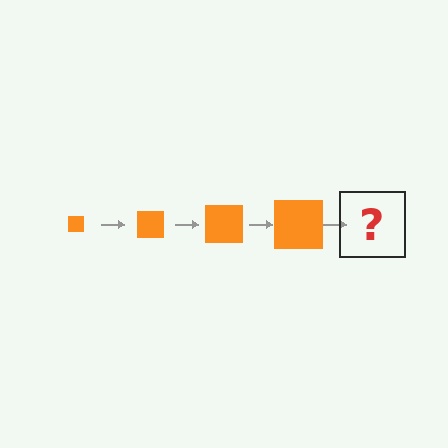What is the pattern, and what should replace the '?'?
The pattern is that the square gets progressively larger each step. The '?' should be an orange square, larger than the previous one.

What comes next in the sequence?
The next element should be an orange square, larger than the previous one.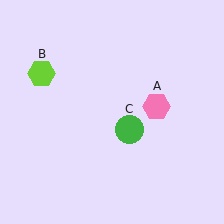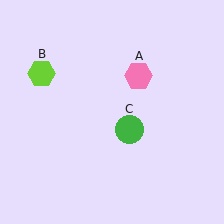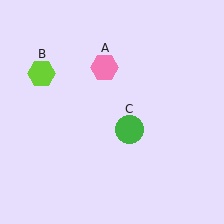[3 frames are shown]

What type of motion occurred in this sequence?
The pink hexagon (object A) rotated counterclockwise around the center of the scene.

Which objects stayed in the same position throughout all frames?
Lime hexagon (object B) and green circle (object C) remained stationary.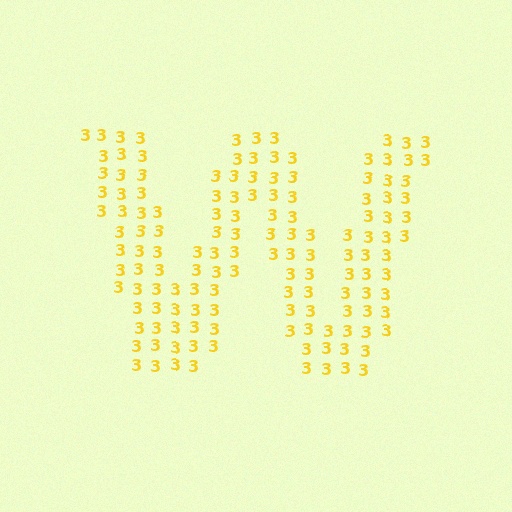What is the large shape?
The large shape is the letter W.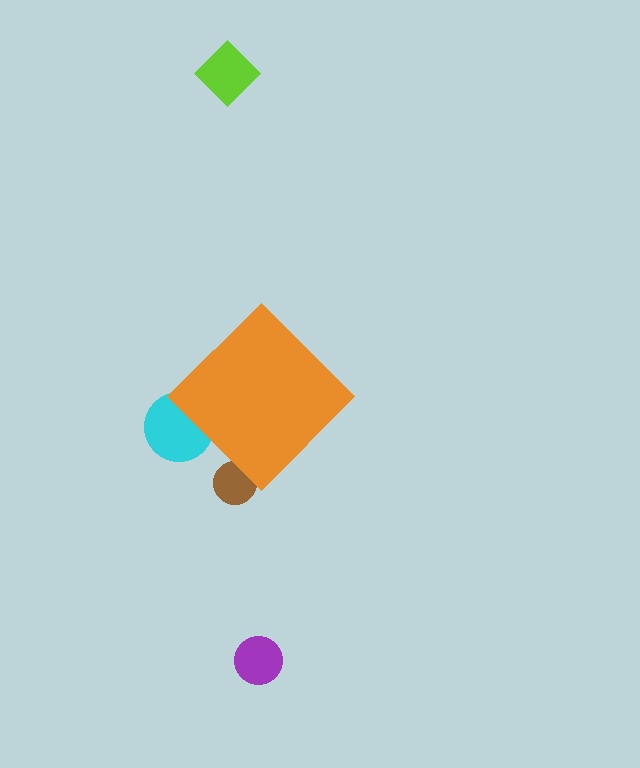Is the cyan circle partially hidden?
Yes, the cyan circle is partially hidden behind the orange diamond.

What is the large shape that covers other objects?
An orange diamond.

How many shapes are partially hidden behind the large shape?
2 shapes are partially hidden.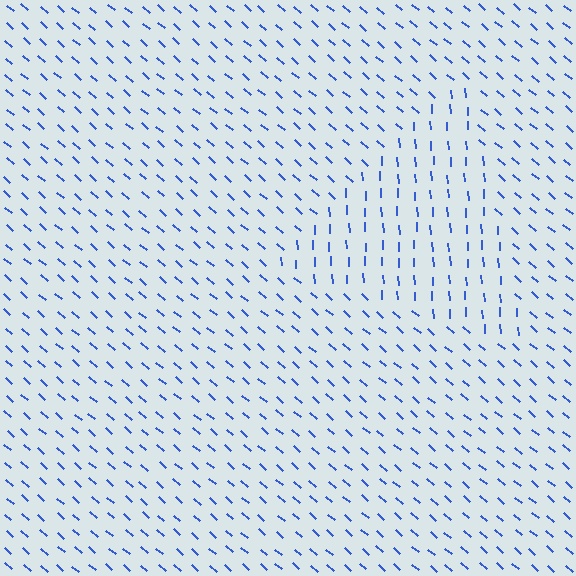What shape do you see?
I see a triangle.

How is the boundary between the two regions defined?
The boundary is defined purely by a change in line orientation (approximately 45 degrees difference). All lines are the same color and thickness.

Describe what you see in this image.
The image is filled with small blue line segments. A triangle region in the image has lines oriented differently from the surrounding lines, creating a visible texture boundary.